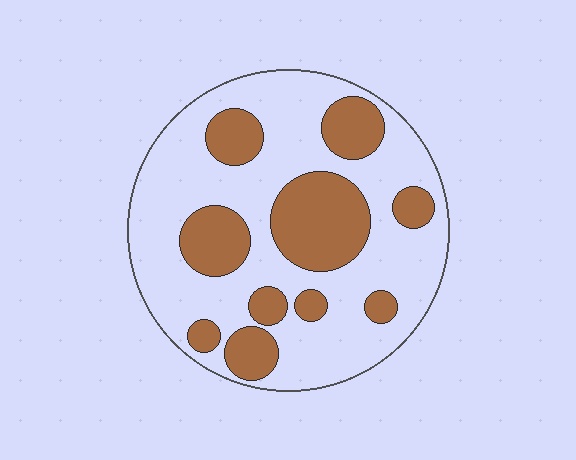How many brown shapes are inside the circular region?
10.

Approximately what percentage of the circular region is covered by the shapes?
Approximately 30%.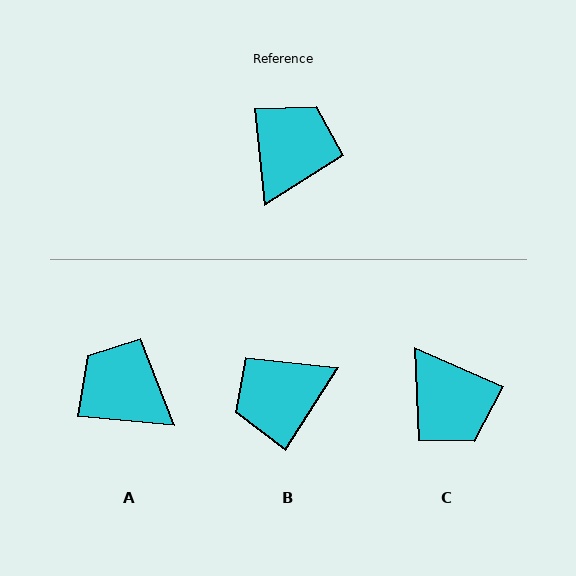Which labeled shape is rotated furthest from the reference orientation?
B, about 142 degrees away.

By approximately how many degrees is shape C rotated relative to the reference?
Approximately 119 degrees clockwise.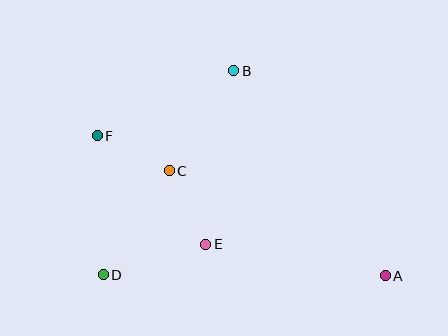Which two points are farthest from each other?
Points A and F are farthest from each other.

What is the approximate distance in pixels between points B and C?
The distance between B and C is approximately 119 pixels.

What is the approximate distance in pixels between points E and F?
The distance between E and F is approximately 154 pixels.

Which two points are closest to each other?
Points C and F are closest to each other.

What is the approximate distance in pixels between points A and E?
The distance between A and E is approximately 182 pixels.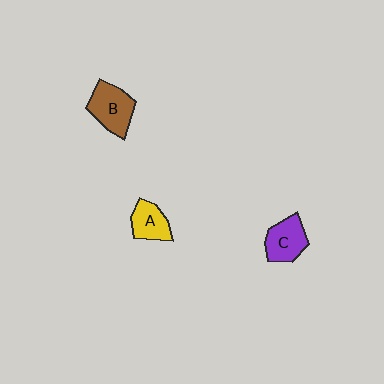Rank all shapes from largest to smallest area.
From largest to smallest: B (brown), C (purple), A (yellow).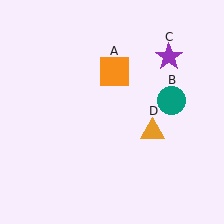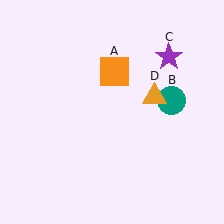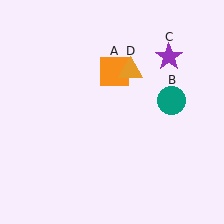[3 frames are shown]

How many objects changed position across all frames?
1 object changed position: orange triangle (object D).